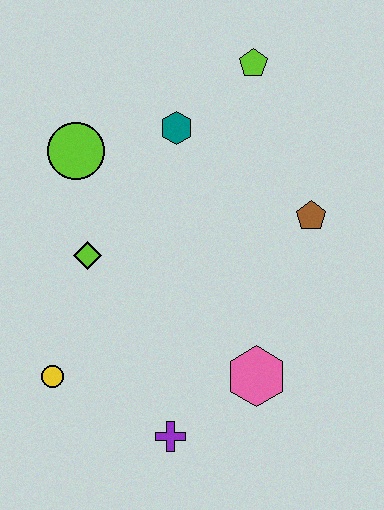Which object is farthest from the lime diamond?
The lime pentagon is farthest from the lime diamond.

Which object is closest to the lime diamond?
The lime circle is closest to the lime diamond.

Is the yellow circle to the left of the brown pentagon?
Yes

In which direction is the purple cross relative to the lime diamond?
The purple cross is below the lime diamond.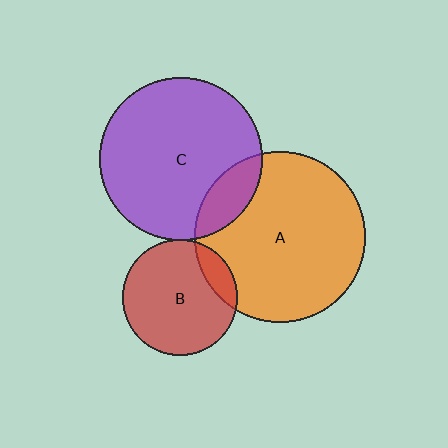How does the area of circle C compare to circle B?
Approximately 2.0 times.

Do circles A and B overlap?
Yes.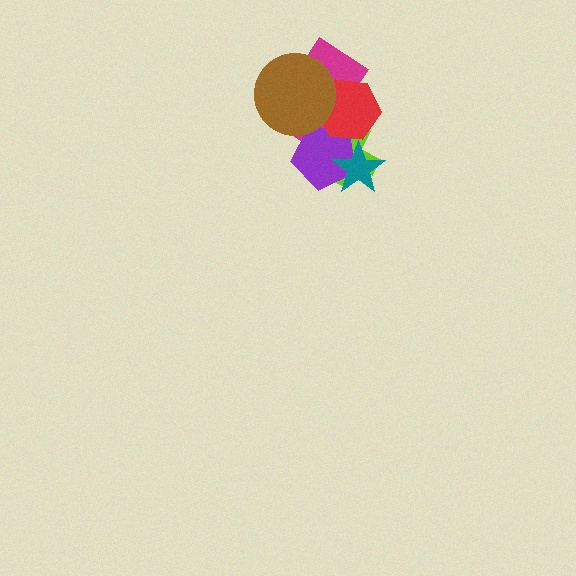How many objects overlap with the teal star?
2 objects overlap with the teal star.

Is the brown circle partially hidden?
No, no other shape covers it.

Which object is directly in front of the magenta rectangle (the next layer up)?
The purple pentagon is directly in front of the magenta rectangle.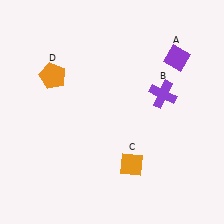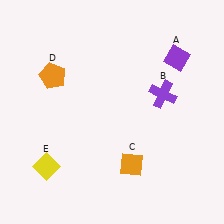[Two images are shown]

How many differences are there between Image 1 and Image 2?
There is 1 difference between the two images.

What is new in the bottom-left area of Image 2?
A yellow diamond (E) was added in the bottom-left area of Image 2.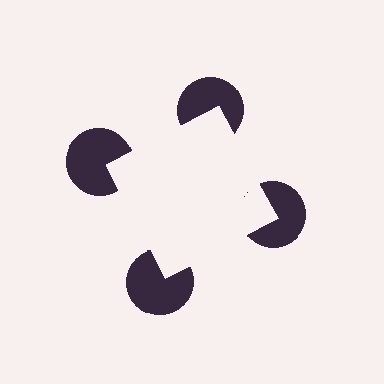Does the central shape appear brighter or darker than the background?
It typically appears slightly brighter than the background, even though no actual brightness change is drawn.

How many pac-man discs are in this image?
There are 4 — one at each vertex of the illusory square.